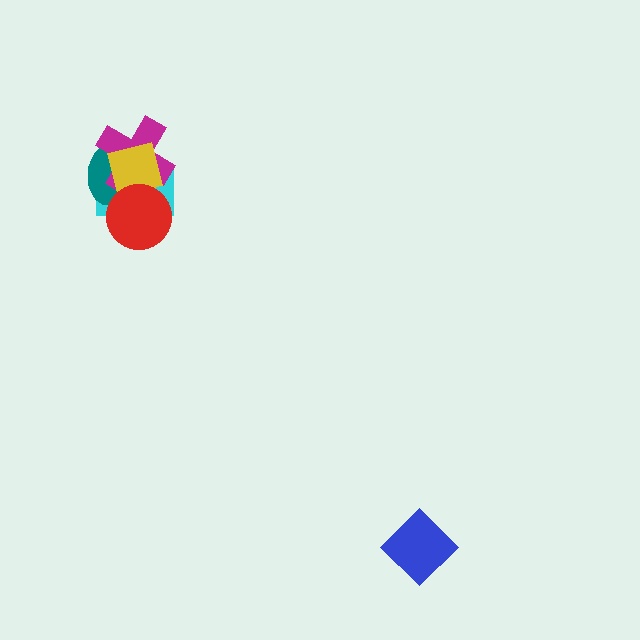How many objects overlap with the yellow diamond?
4 objects overlap with the yellow diamond.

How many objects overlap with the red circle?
4 objects overlap with the red circle.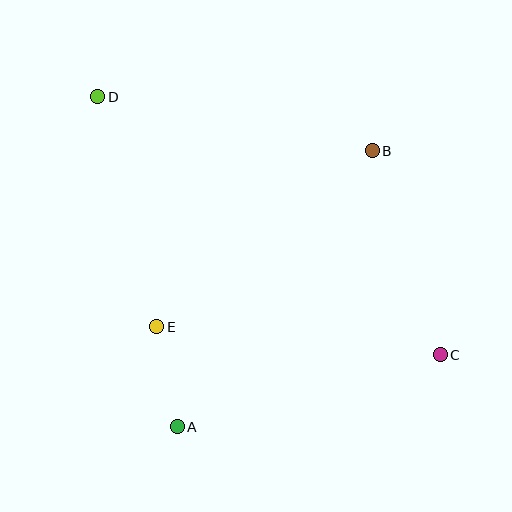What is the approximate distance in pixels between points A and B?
The distance between A and B is approximately 338 pixels.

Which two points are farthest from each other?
Points C and D are farthest from each other.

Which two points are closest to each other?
Points A and E are closest to each other.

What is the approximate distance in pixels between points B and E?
The distance between B and E is approximately 279 pixels.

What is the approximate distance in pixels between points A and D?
The distance between A and D is approximately 339 pixels.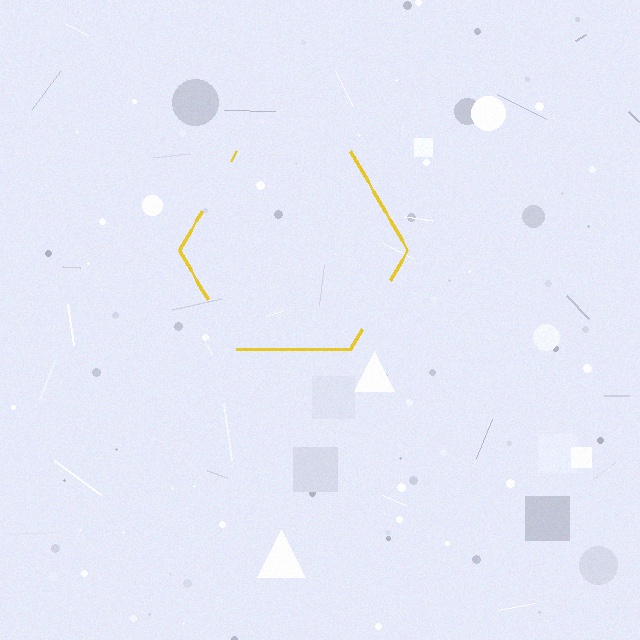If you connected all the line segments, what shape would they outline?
They would outline a hexagon.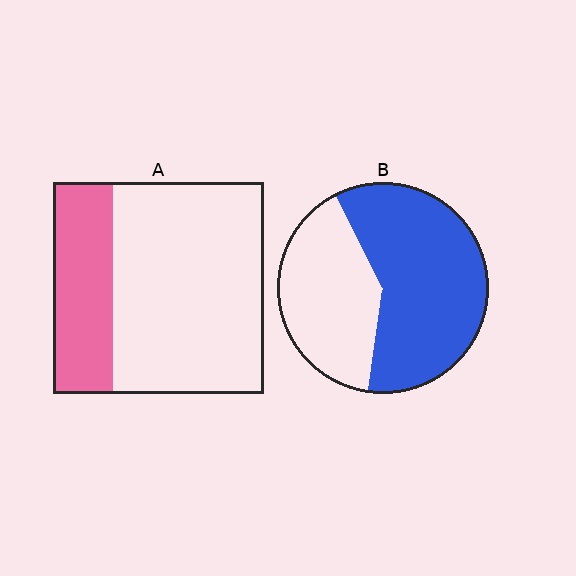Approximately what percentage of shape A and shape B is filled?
A is approximately 30% and B is approximately 60%.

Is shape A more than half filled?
No.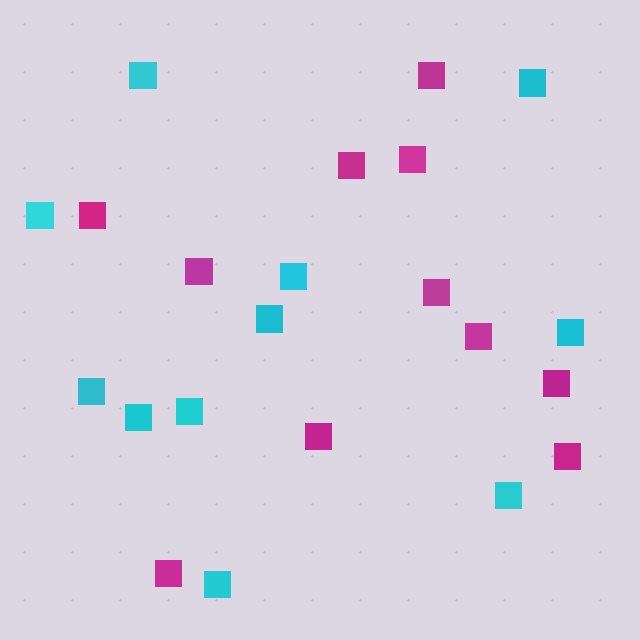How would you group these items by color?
There are 2 groups: one group of cyan squares (11) and one group of magenta squares (11).